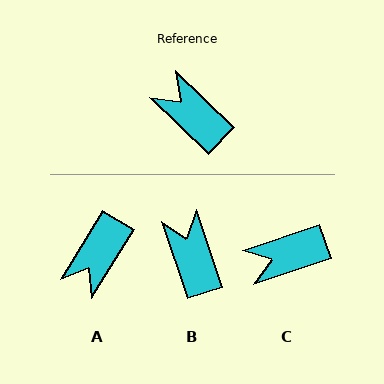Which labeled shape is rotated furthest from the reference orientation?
A, about 103 degrees away.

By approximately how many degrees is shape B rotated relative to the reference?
Approximately 28 degrees clockwise.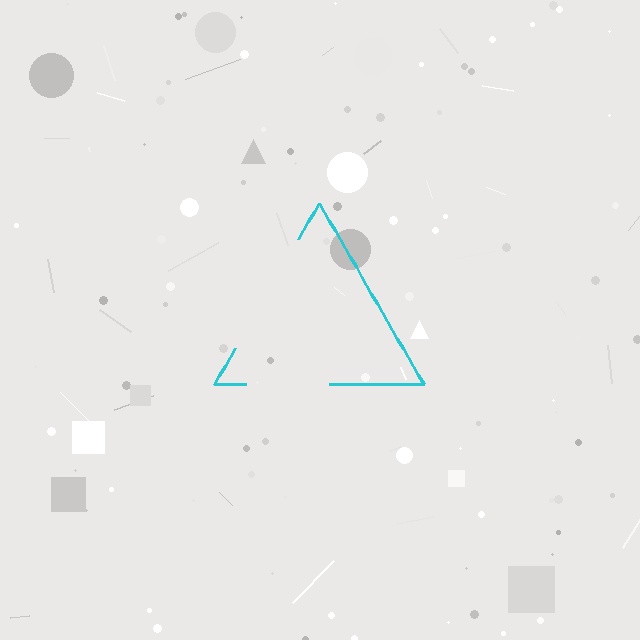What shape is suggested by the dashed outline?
The dashed outline suggests a triangle.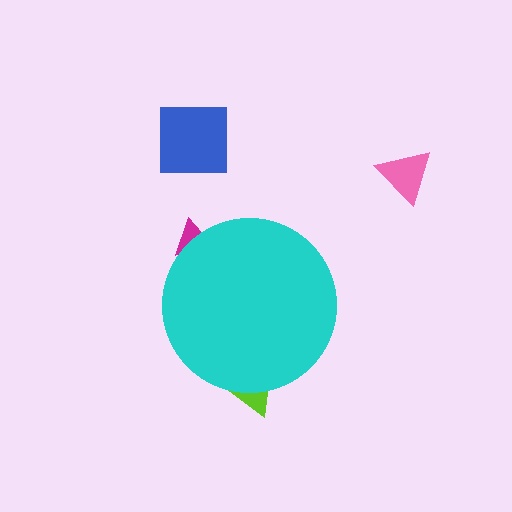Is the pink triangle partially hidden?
No, the pink triangle is fully visible.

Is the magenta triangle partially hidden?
Yes, the magenta triangle is partially hidden behind the cyan circle.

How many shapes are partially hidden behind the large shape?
2 shapes are partially hidden.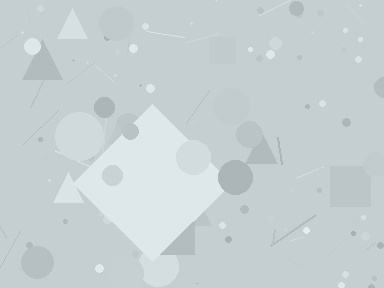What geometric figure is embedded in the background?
A diamond is embedded in the background.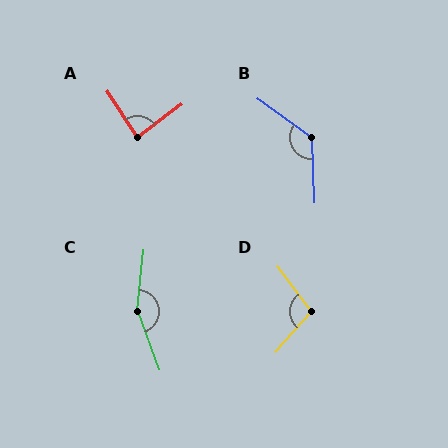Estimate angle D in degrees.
Approximately 101 degrees.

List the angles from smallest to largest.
A (86°), D (101°), B (127°), C (153°).